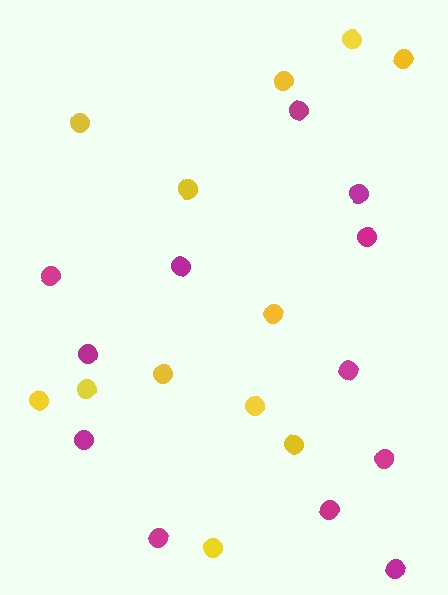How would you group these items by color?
There are 2 groups: one group of magenta circles (12) and one group of yellow circles (12).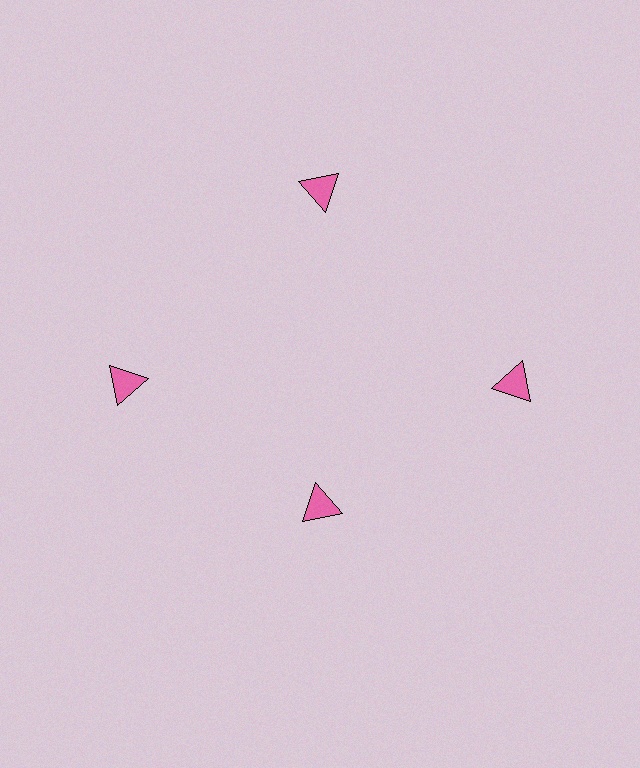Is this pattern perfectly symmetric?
No. The 4 pink triangles are arranged in a ring, but one element near the 6 o'clock position is pulled inward toward the center, breaking the 4-fold rotational symmetry.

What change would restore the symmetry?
The symmetry would be restored by moving it outward, back onto the ring so that all 4 triangles sit at equal angles and equal distance from the center.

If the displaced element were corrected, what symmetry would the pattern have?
It would have 4-fold rotational symmetry — the pattern would map onto itself every 90 degrees.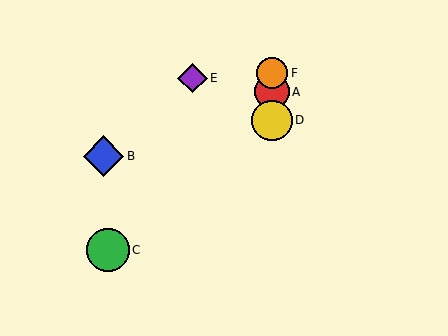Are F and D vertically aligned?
Yes, both are at x≈272.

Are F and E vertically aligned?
No, F is at x≈272 and E is at x≈192.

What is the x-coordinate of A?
Object A is at x≈272.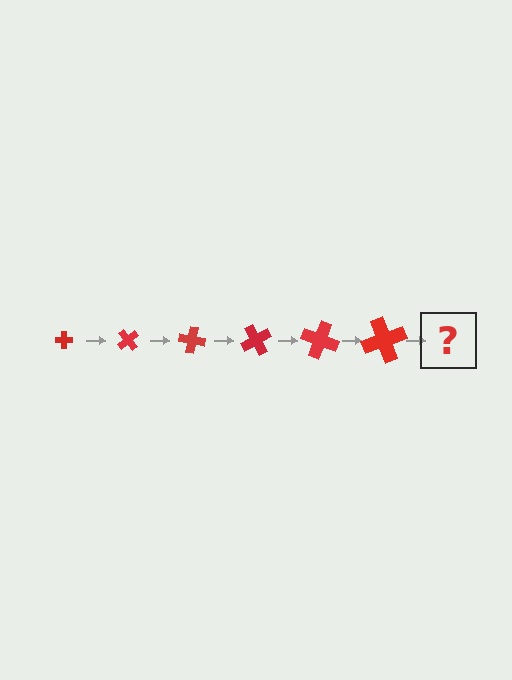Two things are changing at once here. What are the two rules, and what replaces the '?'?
The two rules are that the cross grows larger each step and it rotates 50 degrees each step. The '?' should be a cross, larger than the previous one and rotated 300 degrees from the start.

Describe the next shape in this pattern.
It should be a cross, larger than the previous one and rotated 300 degrees from the start.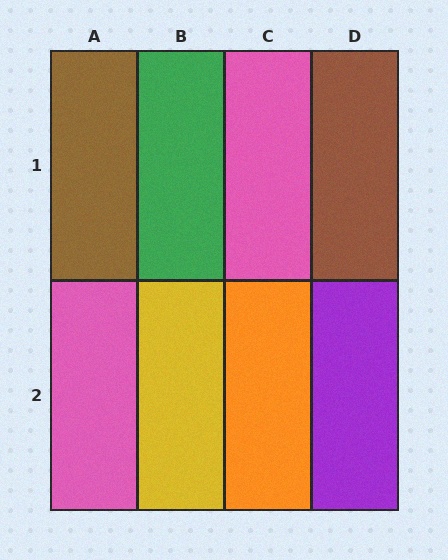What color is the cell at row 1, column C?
Pink.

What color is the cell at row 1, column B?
Green.